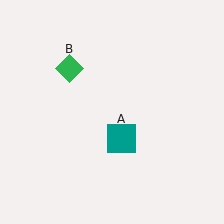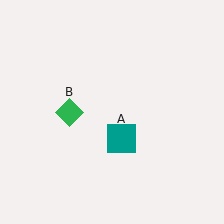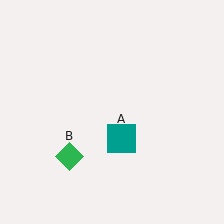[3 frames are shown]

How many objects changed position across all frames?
1 object changed position: green diamond (object B).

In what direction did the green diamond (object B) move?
The green diamond (object B) moved down.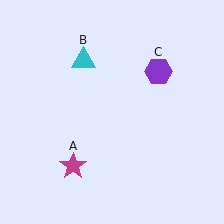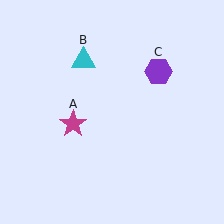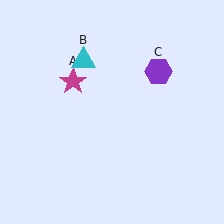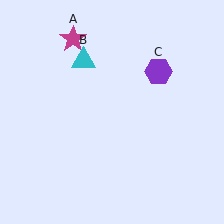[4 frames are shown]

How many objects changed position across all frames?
1 object changed position: magenta star (object A).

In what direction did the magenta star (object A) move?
The magenta star (object A) moved up.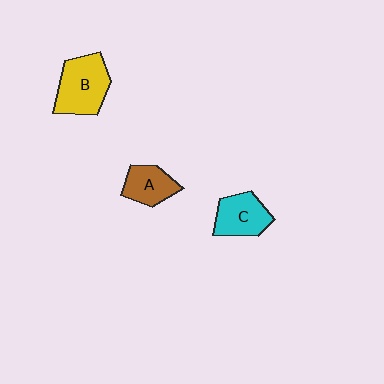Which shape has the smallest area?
Shape A (brown).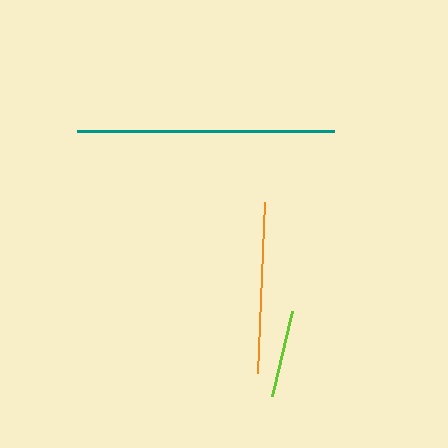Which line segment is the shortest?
The lime line is the shortest at approximately 87 pixels.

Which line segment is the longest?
The teal line is the longest at approximately 257 pixels.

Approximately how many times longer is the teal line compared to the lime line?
The teal line is approximately 3.0 times the length of the lime line.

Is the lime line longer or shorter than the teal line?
The teal line is longer than the lime line.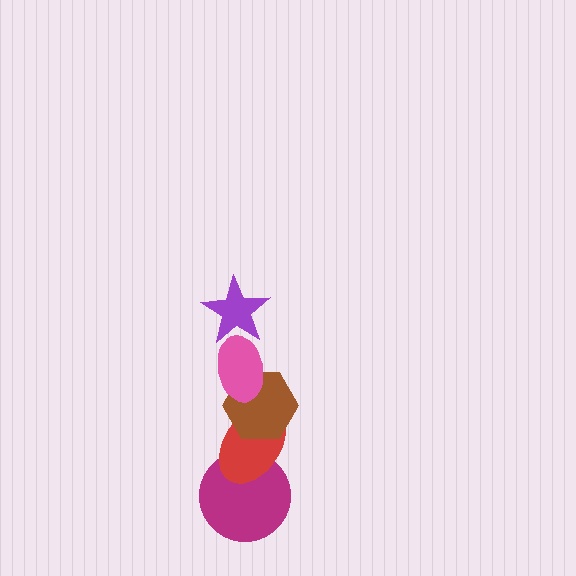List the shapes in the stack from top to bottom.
From top to bottom: the purple star, the pink ellipse, the brown hexagon, the red ellipse, the magenta circle.